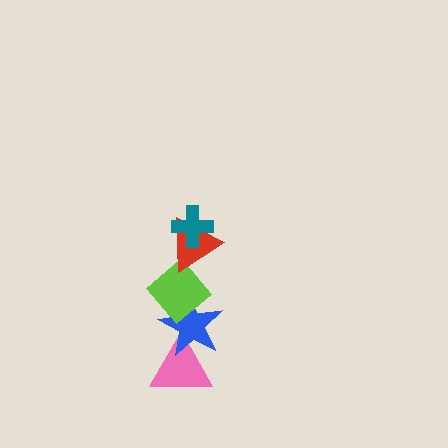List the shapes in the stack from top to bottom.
From top to bottom: the teal cross, the red triangle, the lime diamond, the blue star, the pink triangle.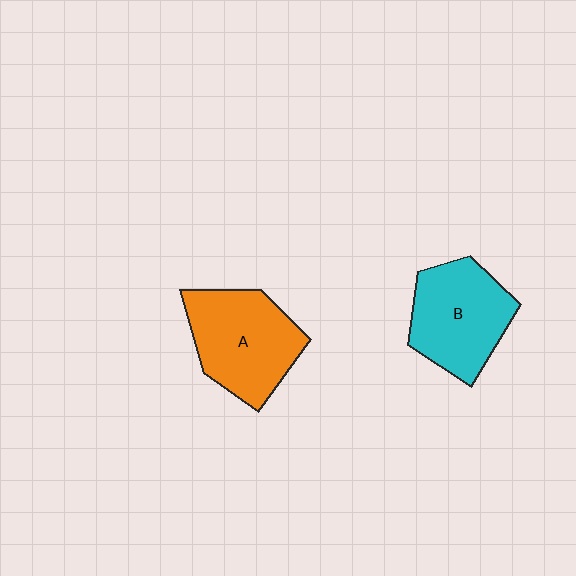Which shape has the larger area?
Shape A (orange).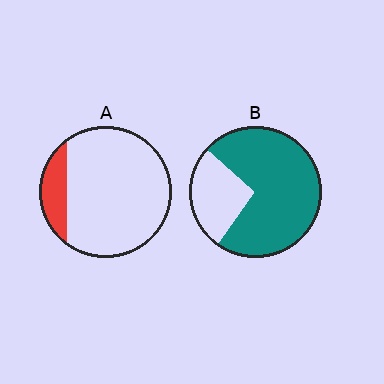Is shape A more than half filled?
No.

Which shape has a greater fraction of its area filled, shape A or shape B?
Shape B.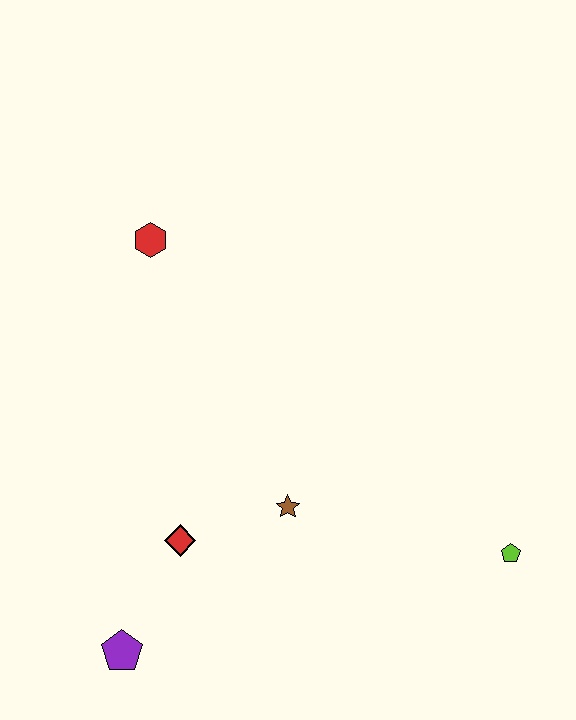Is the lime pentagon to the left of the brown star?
No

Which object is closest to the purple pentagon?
The red diamond is closest to the purple pentagon.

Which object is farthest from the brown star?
The red hexagon is farthest from the brown star.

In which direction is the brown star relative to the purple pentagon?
The brown star is to the right of the purple pentagon.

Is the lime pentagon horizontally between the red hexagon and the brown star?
No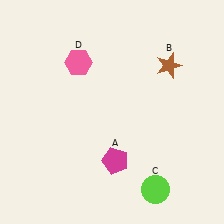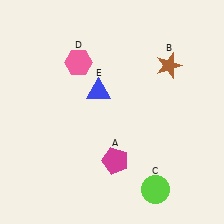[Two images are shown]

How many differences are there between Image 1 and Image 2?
There is 1 difference between the two images.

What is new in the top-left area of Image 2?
A blue triangle (E) was added in the top-left area of Image 2.